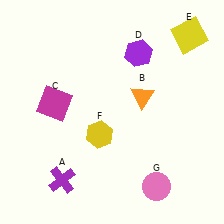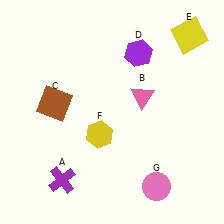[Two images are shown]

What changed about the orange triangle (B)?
In Image 1, B is orange. In Image 2, it changed to pink.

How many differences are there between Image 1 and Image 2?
There are 2 differences between the two images.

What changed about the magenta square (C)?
In Image 1, C is magenta. In Image 2, it changed to brown.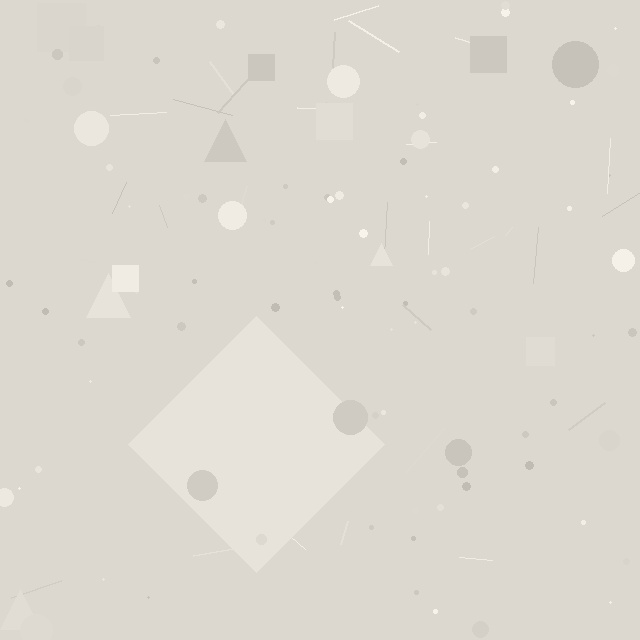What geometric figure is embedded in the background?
A diamond is embedded in the background.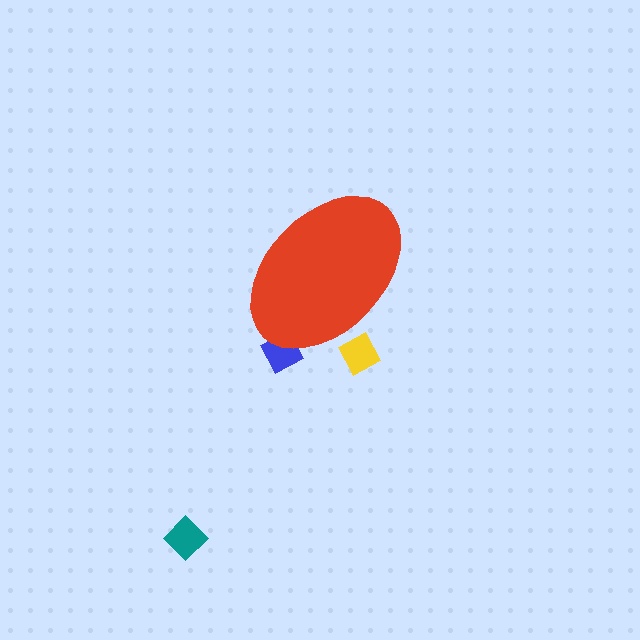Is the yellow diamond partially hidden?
Yes, the yellow diamond is partially hidden behind the red ellipse.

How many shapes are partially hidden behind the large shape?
2 shapes are partially hidden.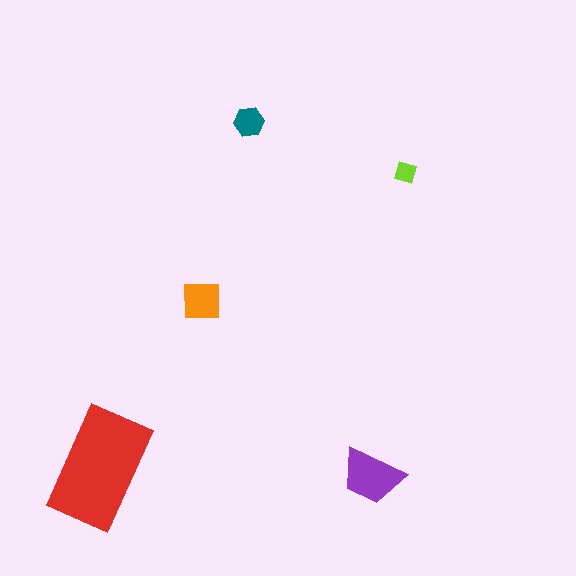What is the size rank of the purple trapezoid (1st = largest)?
2nd.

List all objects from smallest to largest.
The lime diamond, the teal hexagon, the orange square, the purple trapezoid, the red rectangle.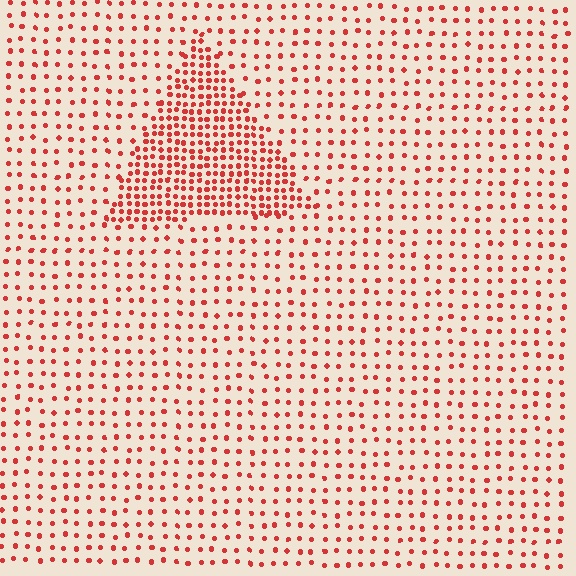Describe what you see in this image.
The image contains small red elements arranged at two different densities. A triangle-shaped region is visible where the elements are more densely packed than the surrounding area.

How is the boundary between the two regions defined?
The boundary is defined by a change in element density (approximately 2.5x ratio). All elements are the same color, size, and shape.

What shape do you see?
I see a triangle.